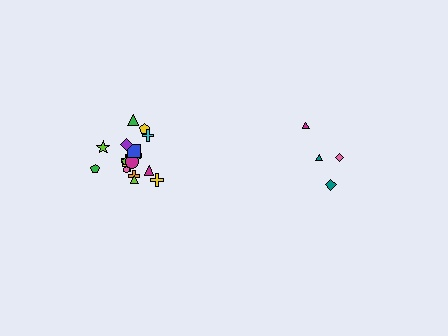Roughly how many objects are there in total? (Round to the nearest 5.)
Roughly 20 objects in total.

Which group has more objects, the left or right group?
The left group.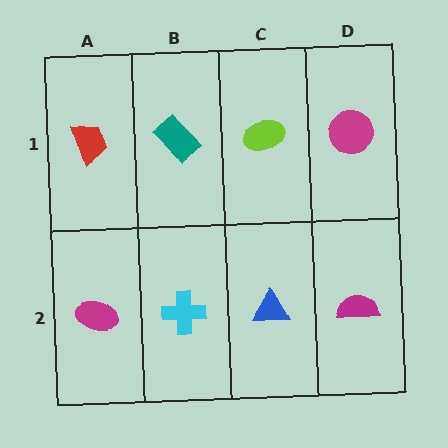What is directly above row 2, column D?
A magenta circle.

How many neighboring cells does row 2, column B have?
3.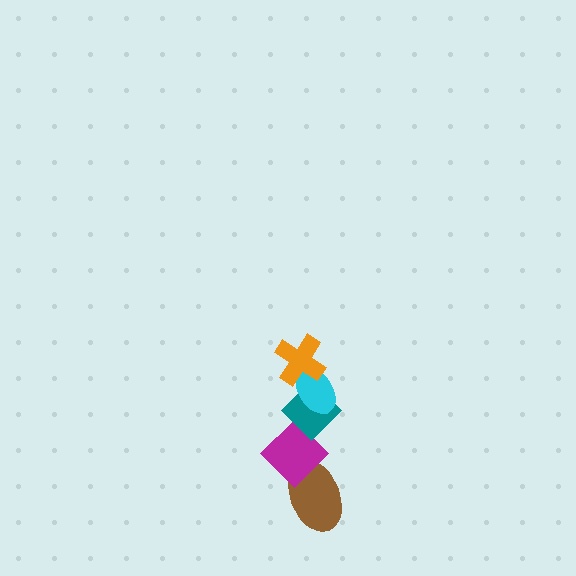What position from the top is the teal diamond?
The teal diamond is 3rd from the top.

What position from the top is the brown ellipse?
The brown ellipse is 5th from the top.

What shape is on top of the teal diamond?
The cyan ellipse is on top of the teal diamond.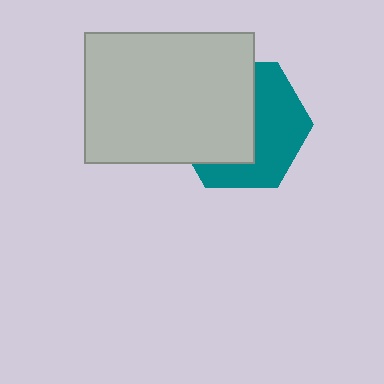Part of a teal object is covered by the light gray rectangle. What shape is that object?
It is a hexagon.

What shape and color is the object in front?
The object in front is a light gray rectangle.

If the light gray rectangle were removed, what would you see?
You would see the complete teal hexagon.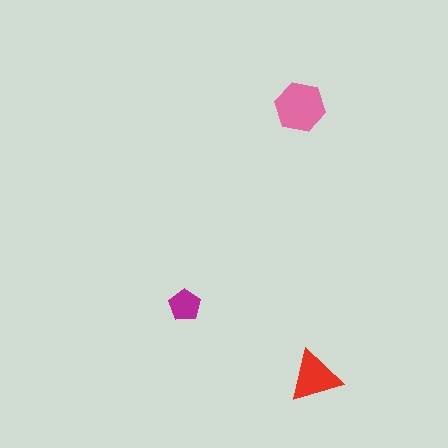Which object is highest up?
The pink hexagon is topmost.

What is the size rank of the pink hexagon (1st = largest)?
1st.